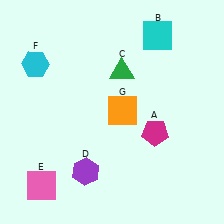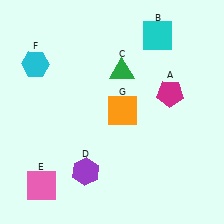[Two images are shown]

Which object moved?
The magenta pentagon (A) moved up.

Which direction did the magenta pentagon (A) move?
The magenta pentagon (A) moved up.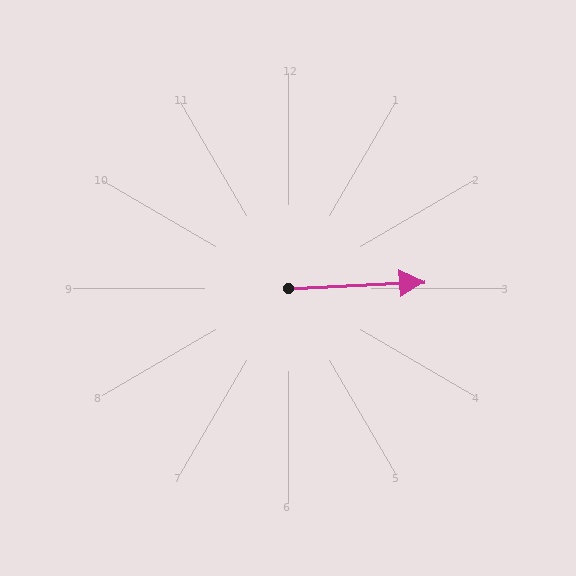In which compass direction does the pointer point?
East.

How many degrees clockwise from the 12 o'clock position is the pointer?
Approximately 87 degrees.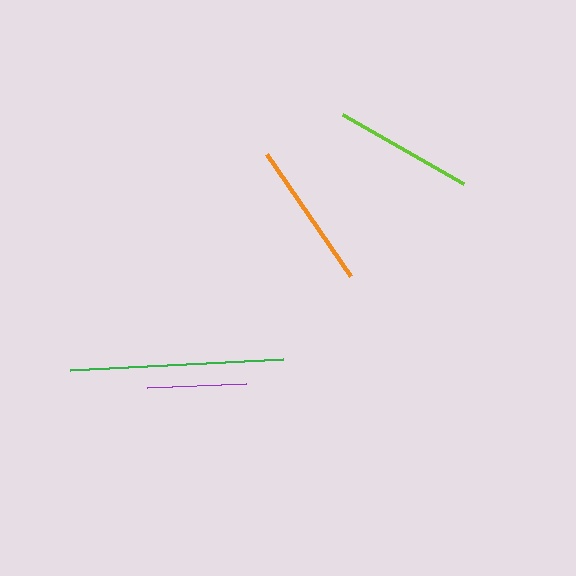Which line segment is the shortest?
The purple line is the shortest at approximately 99 pixels.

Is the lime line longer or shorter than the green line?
The green line is longer than the lime line.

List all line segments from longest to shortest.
From longest to shortest: green, orange, lime, purple.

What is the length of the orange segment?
The orange segment is approximately 149 pixels long.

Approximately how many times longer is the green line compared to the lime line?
The green line is approximately 1.5 times the length of the lime line.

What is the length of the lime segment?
The lime segment is approximately 139 pixels long.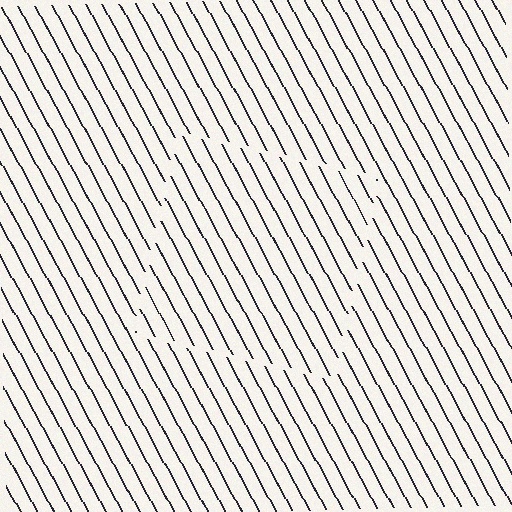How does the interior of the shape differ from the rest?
The interior of the shape contains the same grating, shifted by half a period — the contour is defined by the phase discontinuity where line-ends from the inner and outer gratings abut.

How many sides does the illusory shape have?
4 sides — the line-ends trace a square.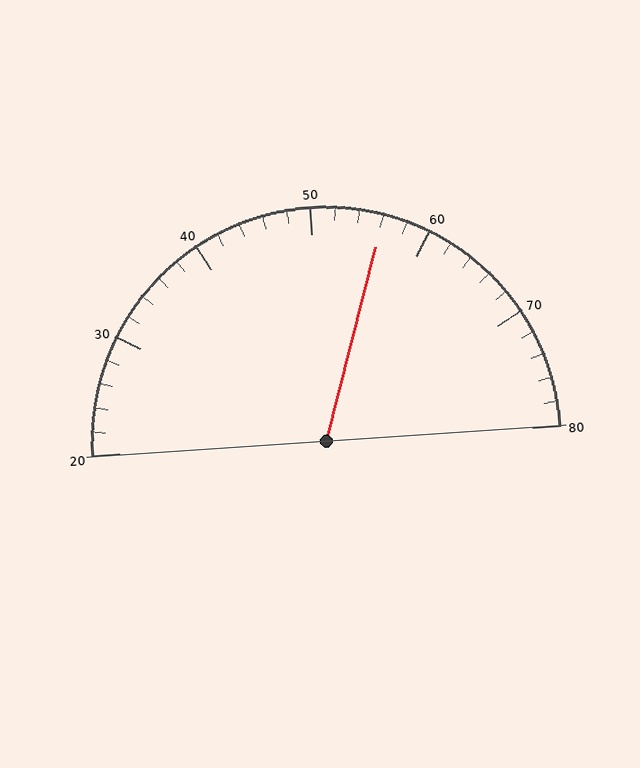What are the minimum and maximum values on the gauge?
The gauge ranges from 20 to 80.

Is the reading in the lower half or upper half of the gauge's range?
The reading is in the upper half of the range (20 to 80).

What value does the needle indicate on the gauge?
The needle indicates approximately 56.